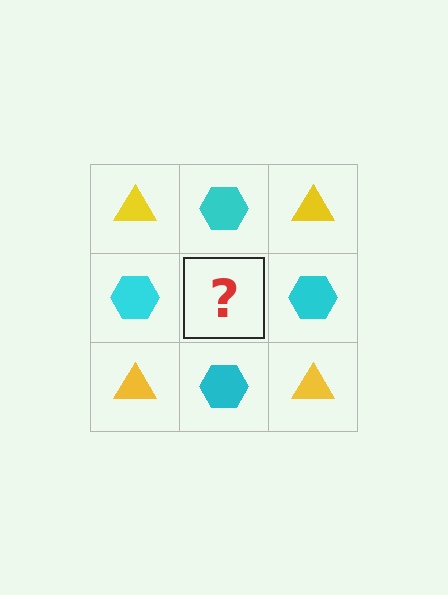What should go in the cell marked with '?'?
The missing cell should contain a yellow triangle.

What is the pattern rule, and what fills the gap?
The rule is that it alternates yellow triangle and cyan hexagon in a checkerboard pattern. The gap should be filled with a yellow triangle.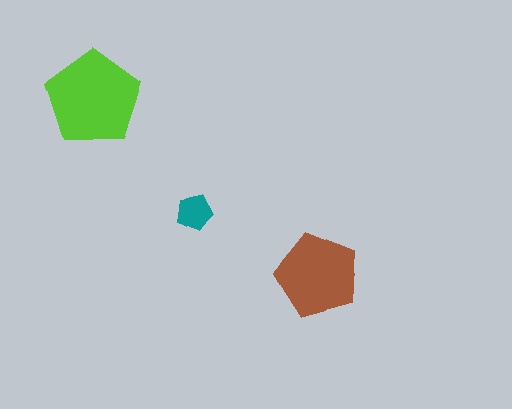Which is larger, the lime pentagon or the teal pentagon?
The lime one.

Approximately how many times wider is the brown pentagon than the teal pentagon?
About 2.5 times wider.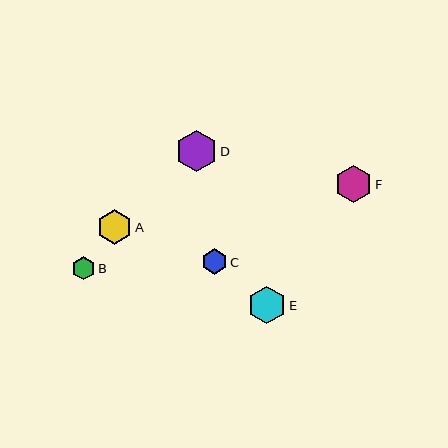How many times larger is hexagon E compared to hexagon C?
Hexagon E is approximately 1.5 times the size of hexagon C.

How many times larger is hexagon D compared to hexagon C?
Hexagon D is approximately 1.6 times the size of hexagon C.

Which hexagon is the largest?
Hexagon D is the largest with a size of approximately 41 pixels.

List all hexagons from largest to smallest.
From largest to smallest: D, E, F, A, C, B.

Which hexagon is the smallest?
Hexagon B is the smallest with a size of approximately 23 pixels.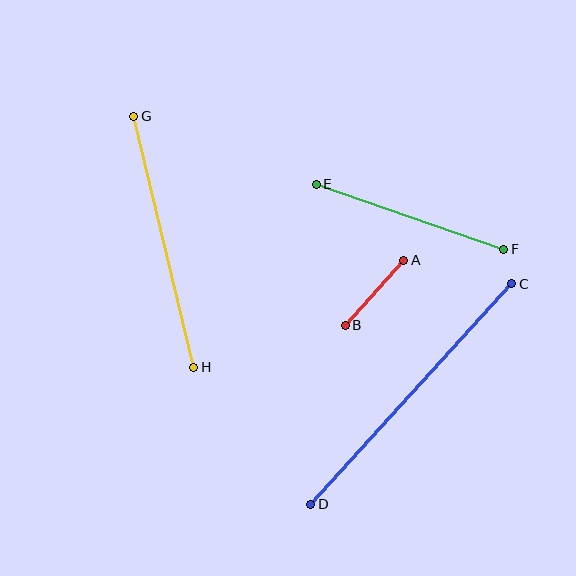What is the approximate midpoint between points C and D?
The midpoint is at approximately (411, 394) pixels.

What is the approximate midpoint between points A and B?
The midpoint is at approximately (375, 293) pixels.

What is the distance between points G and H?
The distance is approximately 258 pixels.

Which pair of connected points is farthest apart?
Points C and D are farthest apart.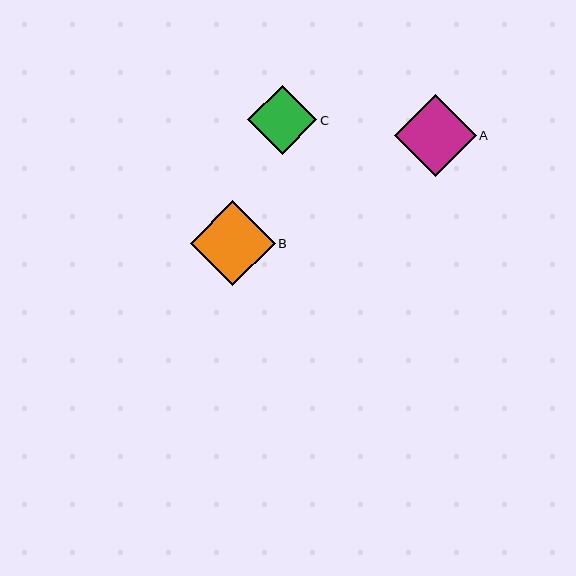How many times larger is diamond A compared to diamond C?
Diamond A is approximately 1.2 times the size of diamond C.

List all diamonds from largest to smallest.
From largest to smallest: B, A, C.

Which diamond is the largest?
Diamond B is the largest with a size of approximately 85 pixels.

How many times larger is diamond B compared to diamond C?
Diamond B is approximately 1.2 times the size of diamond C.